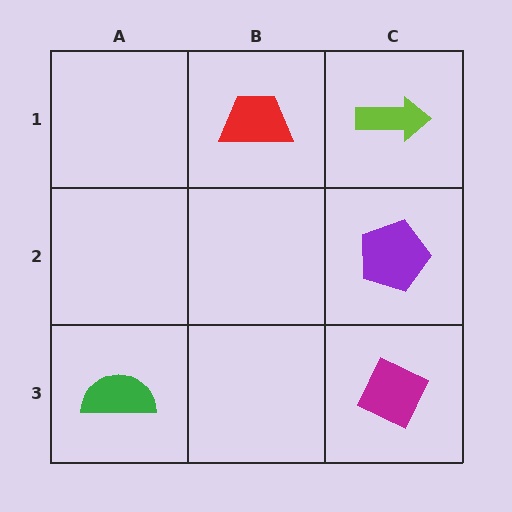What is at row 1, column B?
A red trapezoid.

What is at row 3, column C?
A magenta diamond.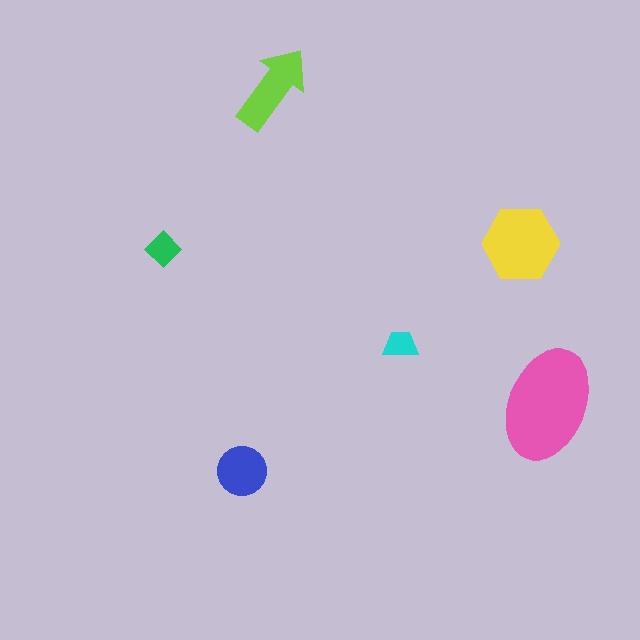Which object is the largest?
The pink ellipse.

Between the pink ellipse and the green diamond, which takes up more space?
The pink ellipse.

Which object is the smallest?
The cyan trapezoid.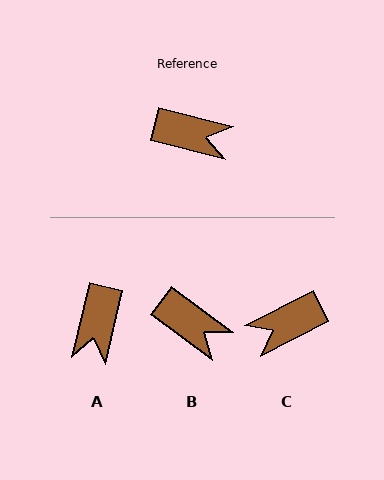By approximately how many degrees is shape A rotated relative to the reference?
Approximately 89 degrees clockwise.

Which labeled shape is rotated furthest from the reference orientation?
C, about 139 degrees away.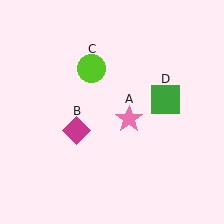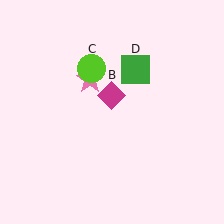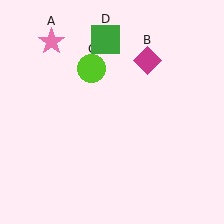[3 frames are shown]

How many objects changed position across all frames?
3 objects changed position: pink star (object A), magenta diamond (object B), green square (object D).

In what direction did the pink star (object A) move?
The pink star (object A) moved up and to the left.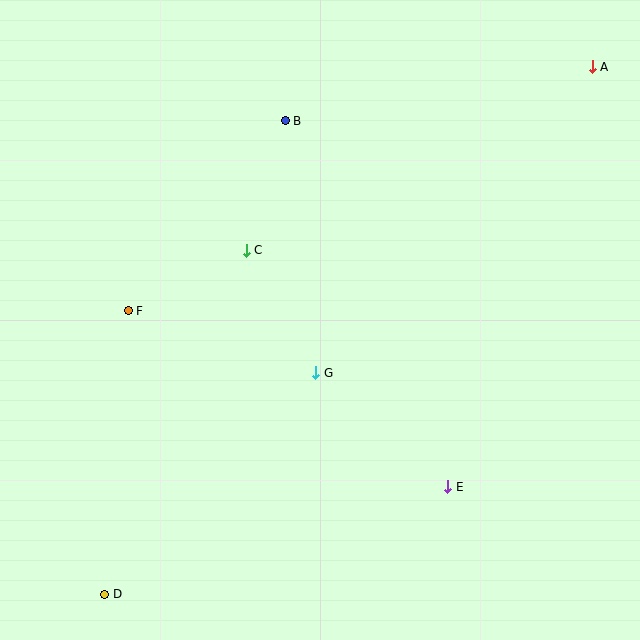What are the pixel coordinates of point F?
Point F is at (128, 311).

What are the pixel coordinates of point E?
Point E is at (448, 487).